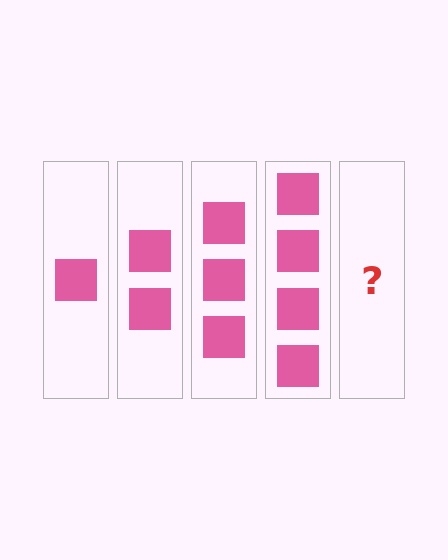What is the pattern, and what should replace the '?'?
The pattern is that each step adds one more square. The '?' should be 5 squares.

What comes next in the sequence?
The next element should be 5 squares.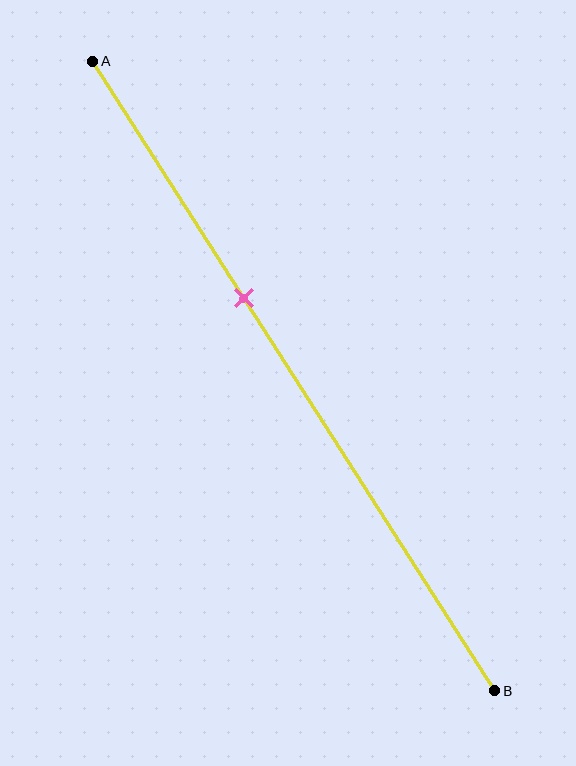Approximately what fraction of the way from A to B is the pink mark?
The pink mark is approximately 40% of the way from A to B.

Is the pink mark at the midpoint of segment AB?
No, the mark is at about 40% from A, not at the 50% midpoint.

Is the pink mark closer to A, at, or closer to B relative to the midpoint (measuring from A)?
The pink mark is closer to point A than the midpoint of segment AB.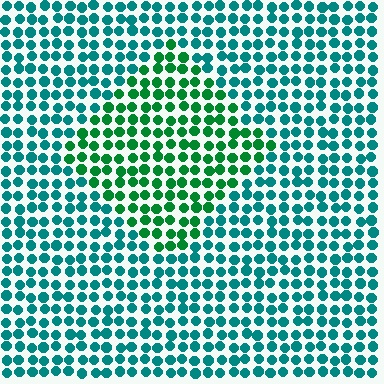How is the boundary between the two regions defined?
The boundary is defined purely by a slight shift in hue (about 38 degrees). Spacing, size, and orientation are identical on both sides.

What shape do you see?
I see a diamond.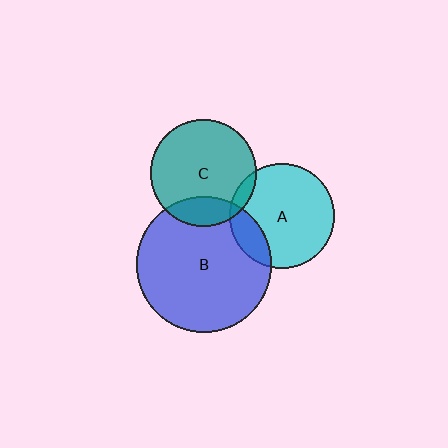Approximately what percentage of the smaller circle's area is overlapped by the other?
Approximately 20%.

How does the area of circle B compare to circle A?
Approximately 1.7 times.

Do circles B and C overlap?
Yes.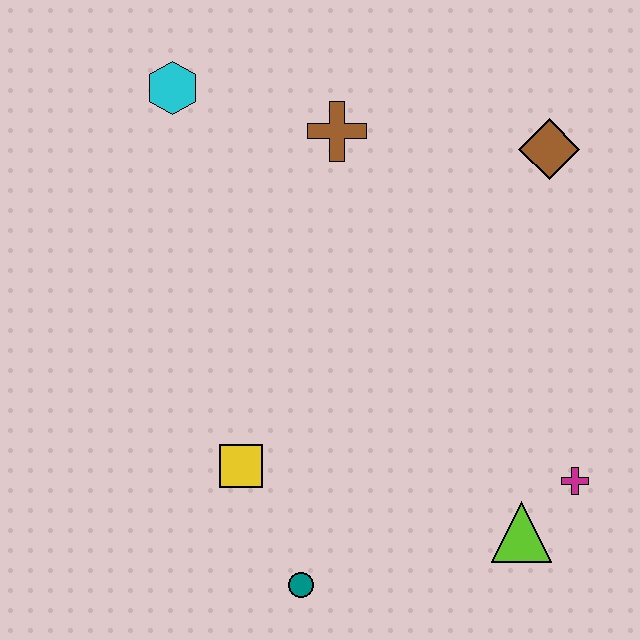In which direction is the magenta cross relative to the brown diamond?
The magenta cross is below the brown diamond.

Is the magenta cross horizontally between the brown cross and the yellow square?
No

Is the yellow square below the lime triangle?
No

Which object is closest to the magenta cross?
The lime triangle is closest to the magenta cross.